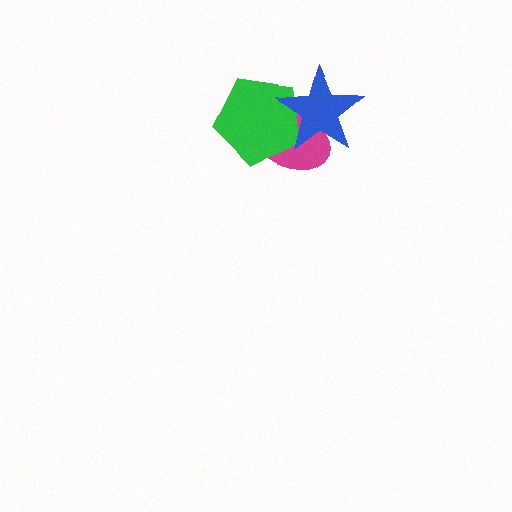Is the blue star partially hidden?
No, no other shape covers it.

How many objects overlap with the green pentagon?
2 objects overlap with the green pentagon.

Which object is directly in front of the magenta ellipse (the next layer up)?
The green pentagon is directly in front of the magenta ellipse.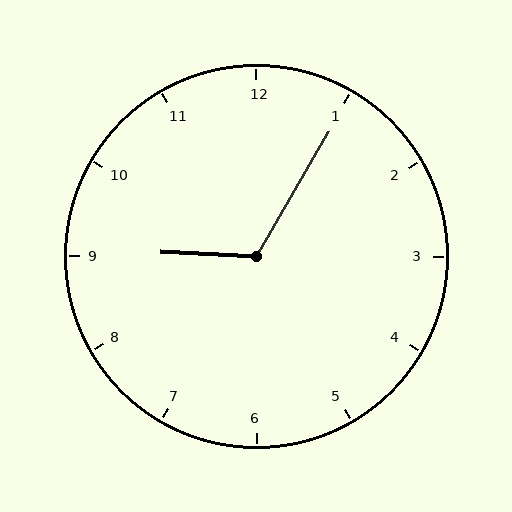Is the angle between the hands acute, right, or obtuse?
It is obtuse.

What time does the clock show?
9:05.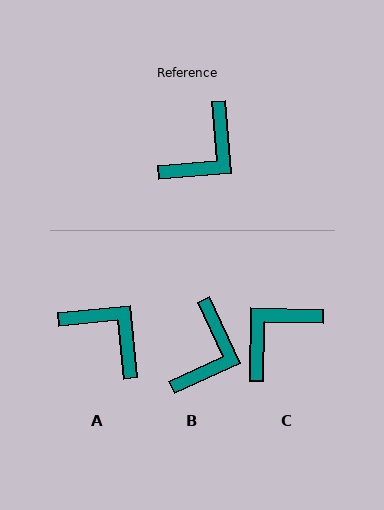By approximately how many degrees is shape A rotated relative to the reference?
Approximately 91 degrees counter-clockwise.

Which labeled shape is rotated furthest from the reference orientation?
C, about 174 degrees away.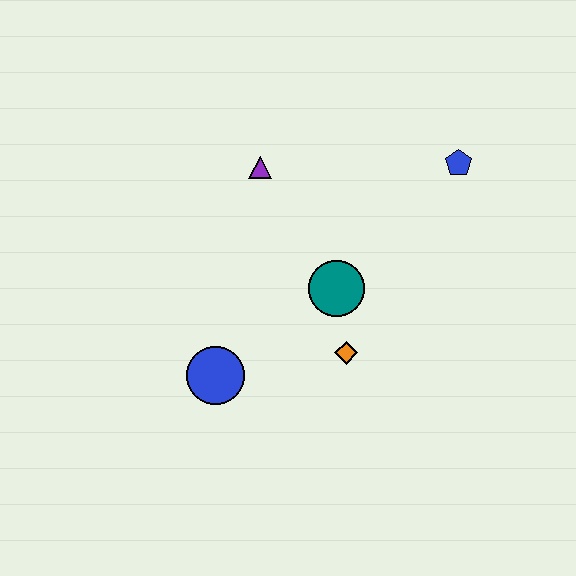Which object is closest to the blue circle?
The orange diamond is closest to the blue circle.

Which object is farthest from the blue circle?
The blue pentagon is farthest from the blue circle.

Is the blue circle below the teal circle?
Yes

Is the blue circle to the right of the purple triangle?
No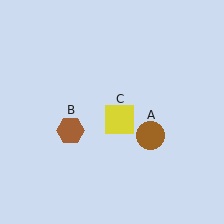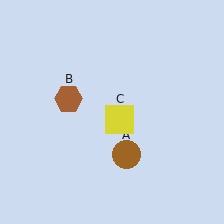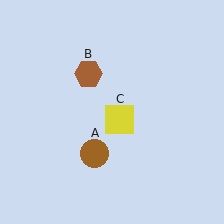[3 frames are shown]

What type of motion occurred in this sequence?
The brown circle (object A), brown hexagon (object B) rotated clockwise around the center of the scene.